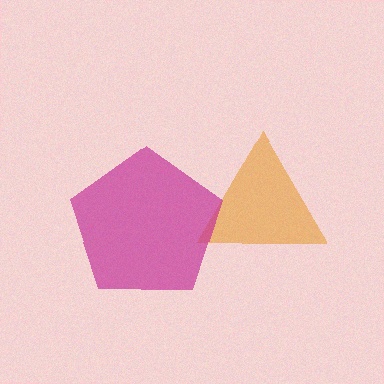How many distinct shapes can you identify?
There are 2 distinct shapes: an orange triangle, a magenta pentagon.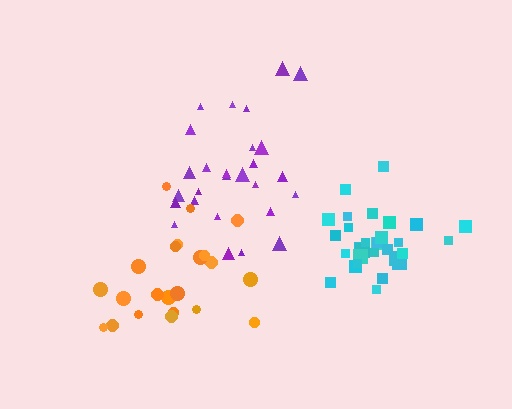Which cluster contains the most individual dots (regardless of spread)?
Cyan (30).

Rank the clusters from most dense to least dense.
cyan, orange, purple.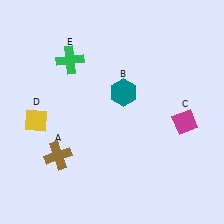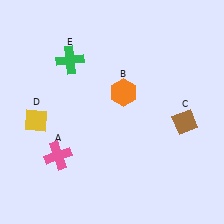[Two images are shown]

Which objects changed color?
A changed from brown to pink. B changed from teal to orange. C changed from magenta to brown.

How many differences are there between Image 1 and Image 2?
There are 3 differences between the two images.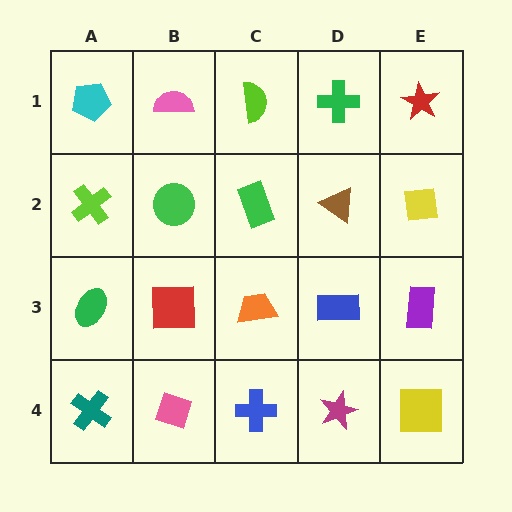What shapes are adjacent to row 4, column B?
A red square (row 3, column B), a teal cross (row 4, column A), a blue cross (row 4, column C).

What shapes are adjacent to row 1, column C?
A green rectangle (row 2, column C), a pink semicircle (row 1, column B), a green cross (row 1, column D).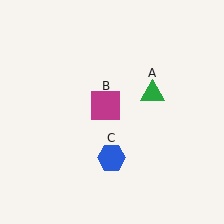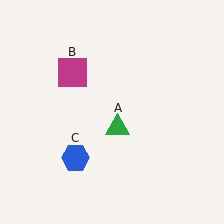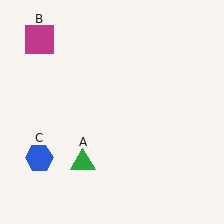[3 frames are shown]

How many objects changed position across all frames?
3 objects changed position: green triangle (object A), magenta square (object B), blue hexagon (object C).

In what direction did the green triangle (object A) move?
The green triangle (object A) moved down and to the left.